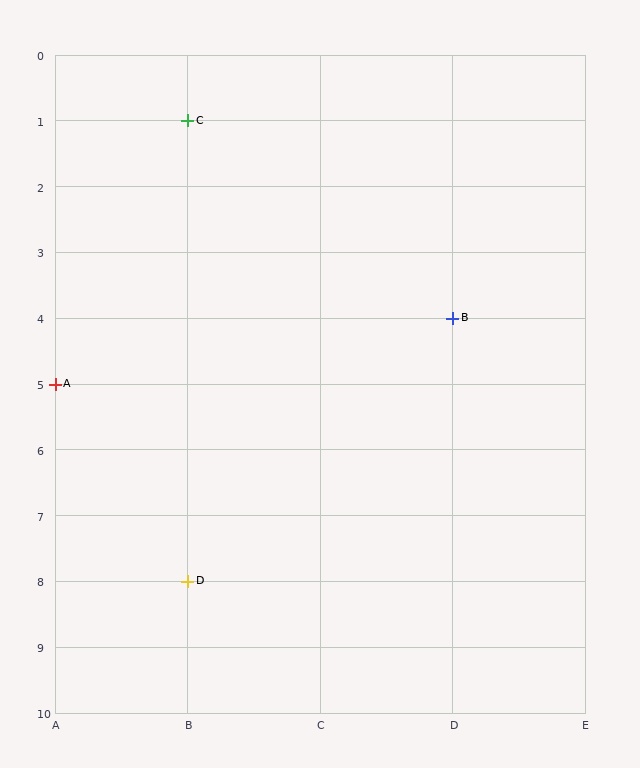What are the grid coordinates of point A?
Point A is at grid coordinates (A, 5).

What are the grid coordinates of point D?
Point D is at grid coordinates (B, 8).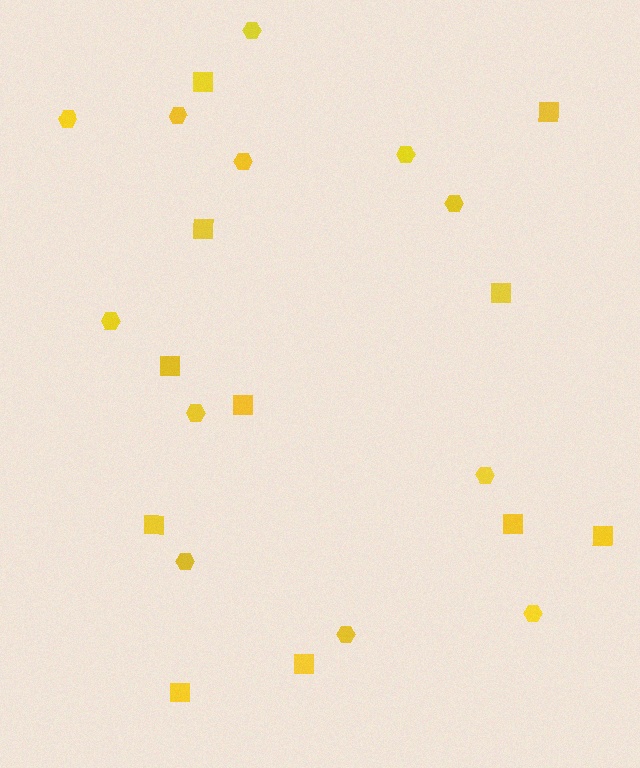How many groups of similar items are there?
There are 2 groups: one group of hexagons (12) and one group of squares (11).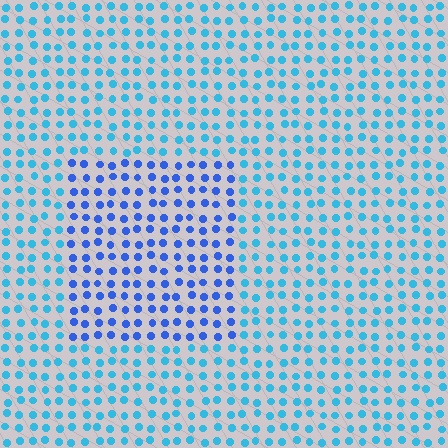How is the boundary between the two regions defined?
The boundary is defined purely by a slight shift in hue (about 31 degrees). Spacing, size, and orientation are identical on both sides.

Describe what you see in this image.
The image is filled with small cyan elements in a uniform arrangement. A rectangle-shaped region is visible where the elements are tinted to a slightly different hue, forming a subtle color boundary.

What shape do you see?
I see a rectangle.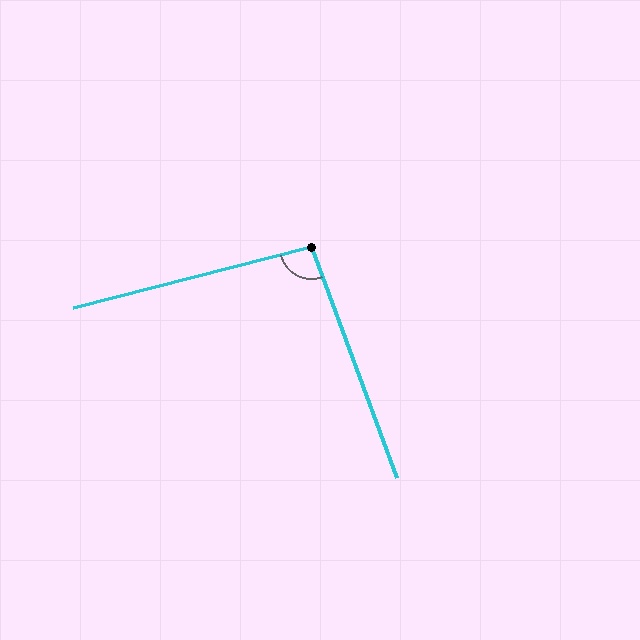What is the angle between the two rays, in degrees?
Approximately 96 degrees.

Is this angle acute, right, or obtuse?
It is obtuse.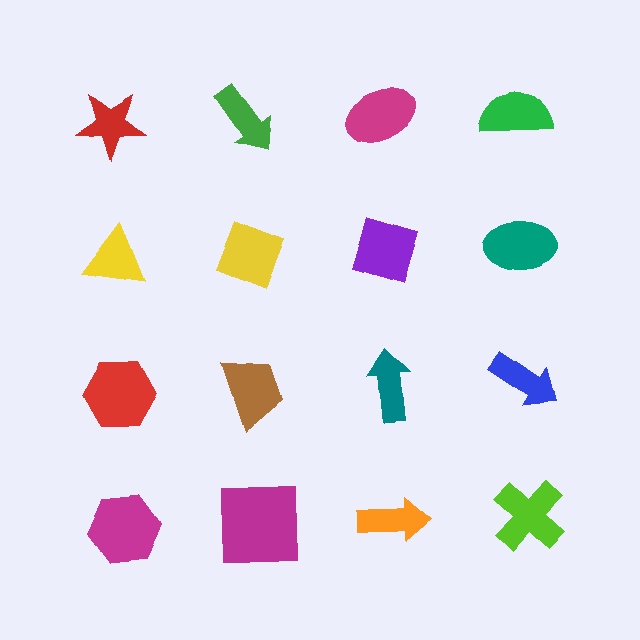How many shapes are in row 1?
4 shapes.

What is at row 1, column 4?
A green semicircle.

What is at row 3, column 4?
A blue arrow.